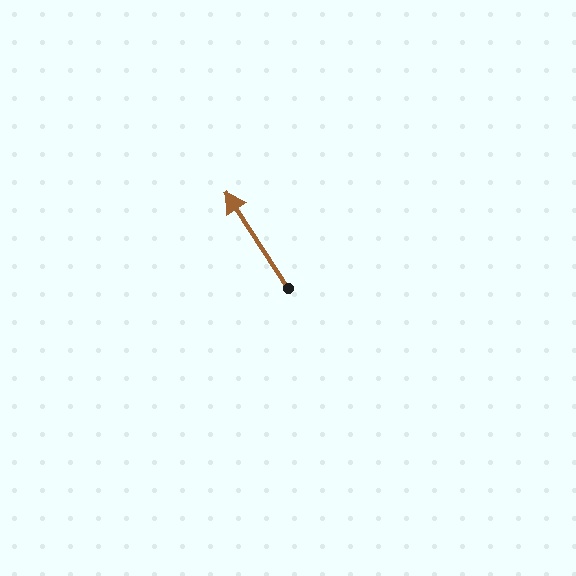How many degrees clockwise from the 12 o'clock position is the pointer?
Approximately 327 degrees.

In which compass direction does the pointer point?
Northwest.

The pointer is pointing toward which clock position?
Roughly 11 o'clock.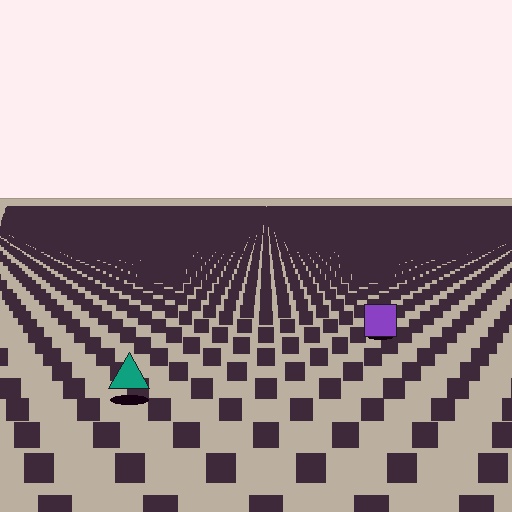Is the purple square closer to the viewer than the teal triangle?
No. The teal triangle is closer — you can tell from the texture gradient: the ground texture is coarser near it.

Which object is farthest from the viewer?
The purple square is farthest from the viewer. It appears smaller and the ground texture around it is denser.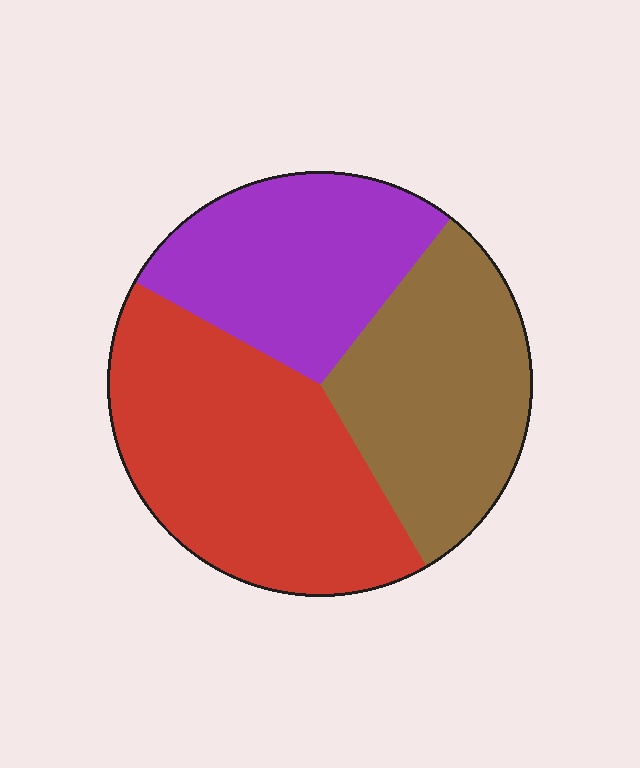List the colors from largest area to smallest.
From largest to smallest: red, brown, purple.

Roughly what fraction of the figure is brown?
Brown covers 31% of the figure.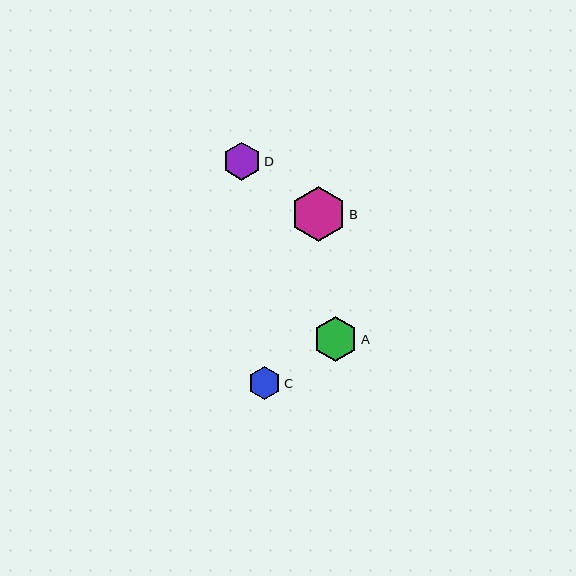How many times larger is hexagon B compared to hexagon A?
Hexagon B is approximately 1.2 times the size of hexagon A.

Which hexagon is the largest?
Hexagon B is the largest with a size of approximately 55 pixels.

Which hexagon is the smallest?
Hexagon C is the smallest with a size of approximately 33 pixels.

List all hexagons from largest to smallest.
From largest to smallest: B, A, D, C.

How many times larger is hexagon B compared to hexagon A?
Hexagon B is approximately 1.2 times the size of hexagon A.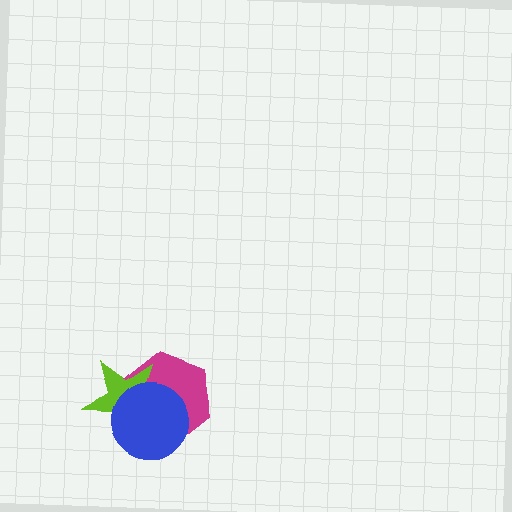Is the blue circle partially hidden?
No, no other shape covers it.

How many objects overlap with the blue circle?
2 objects overlap with the blue circle.